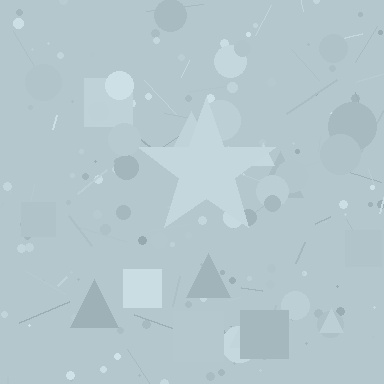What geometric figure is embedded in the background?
A star is embedded in the background.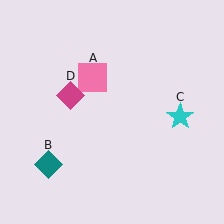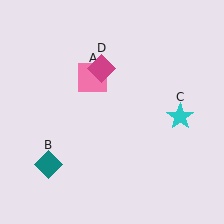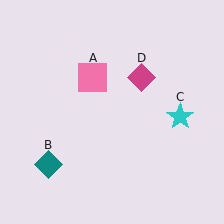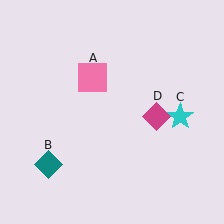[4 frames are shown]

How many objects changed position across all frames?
1 object changed position: magenta diamond (object D).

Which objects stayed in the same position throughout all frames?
Pink square (object A) and teal diamond (object B) and cyan star (object C) remained stationary.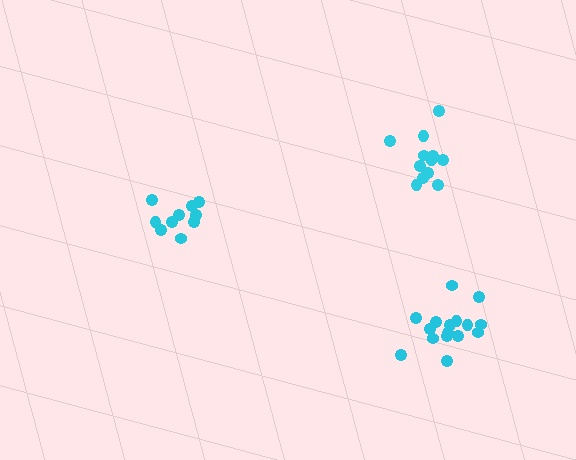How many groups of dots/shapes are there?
There are 3 groups.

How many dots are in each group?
Group 1: 16 dots, Group 2: 10 dots, Group 3: 12 dots (38 total).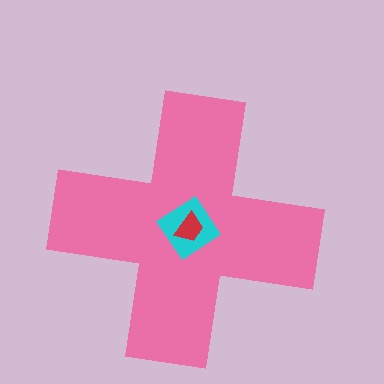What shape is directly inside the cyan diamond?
The red trapezoid.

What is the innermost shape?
The red trapezoid.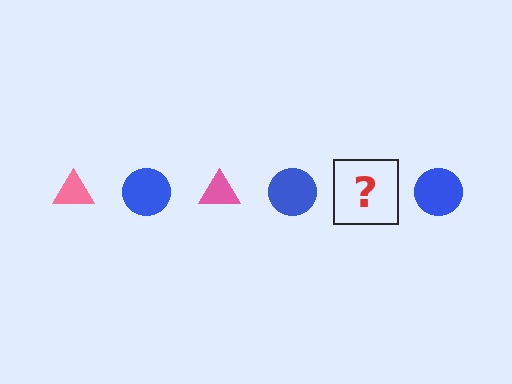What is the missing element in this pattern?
The missing element is a pink triangle.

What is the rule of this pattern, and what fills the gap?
The rule is that the pattern alternates between pink triangle and blue circle. The gap should be filled with a pink triangle.